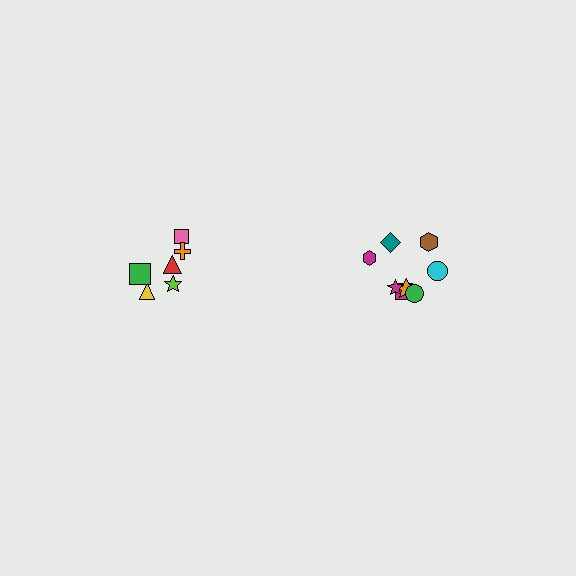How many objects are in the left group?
There are 6 objects.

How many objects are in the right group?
There are 8 objects.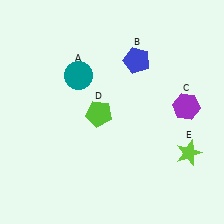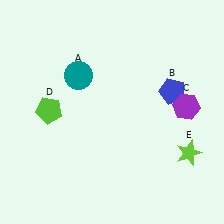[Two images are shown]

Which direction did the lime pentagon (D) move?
The lime pentagon (D) moved left.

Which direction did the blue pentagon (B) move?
The blue pentagon (B) moved right.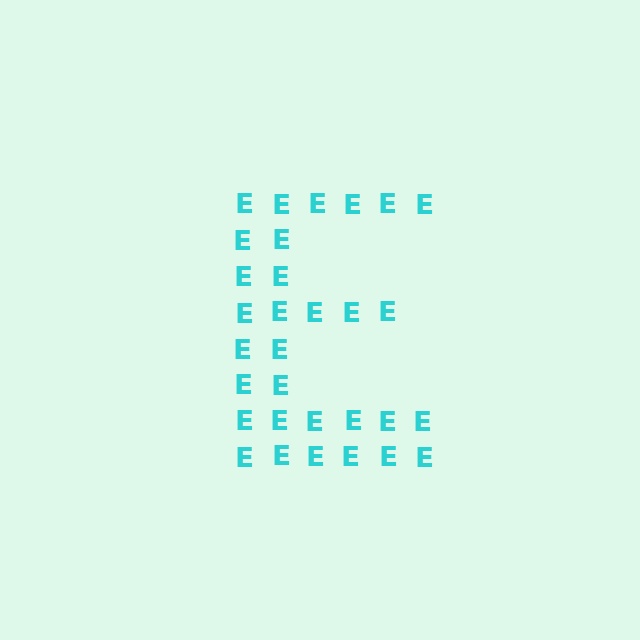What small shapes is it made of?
It is made of small letter E's.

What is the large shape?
The large shape is the letter E.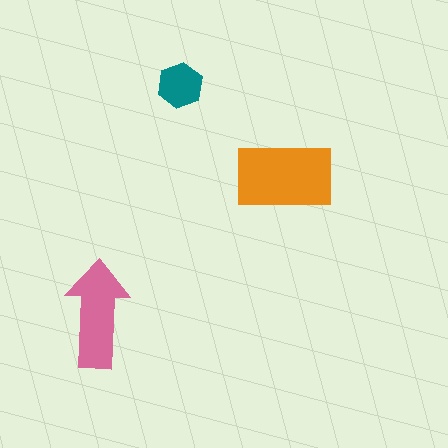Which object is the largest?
The orange rectangle.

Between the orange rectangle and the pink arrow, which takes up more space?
The orange rectangle.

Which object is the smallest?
The teal hexagon.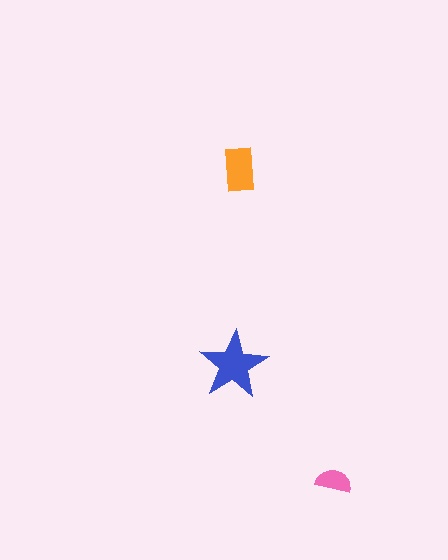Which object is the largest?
The blue star.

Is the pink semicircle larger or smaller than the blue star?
Smaller.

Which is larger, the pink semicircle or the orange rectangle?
The orange rectangle.